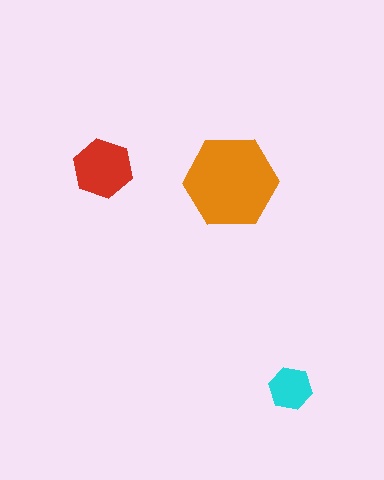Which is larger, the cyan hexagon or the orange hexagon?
The orange one.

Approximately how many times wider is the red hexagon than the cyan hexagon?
About 1.5 times wider.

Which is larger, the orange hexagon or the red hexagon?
The orange one.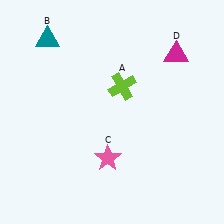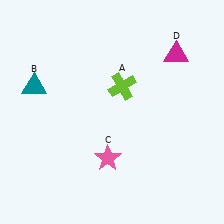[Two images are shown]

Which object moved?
The teal triangle (B) moved down.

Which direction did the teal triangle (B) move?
The teal triangle (B) moved down.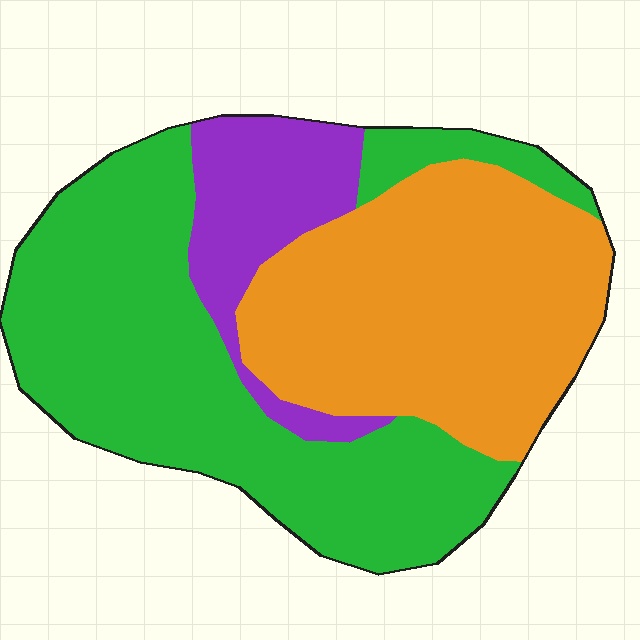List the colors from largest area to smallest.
From largest to smallest: green, orange, purple.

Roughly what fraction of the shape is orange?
Orange takes up about three eighths (3/8) of the shape.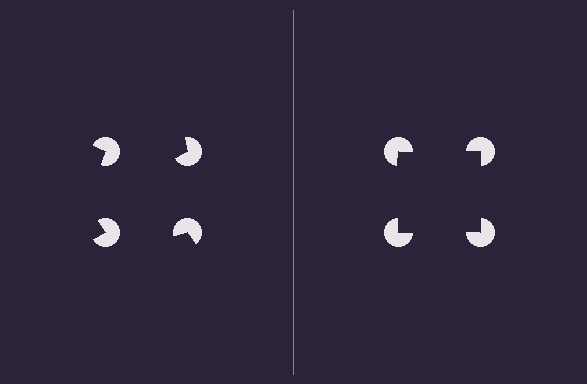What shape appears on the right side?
An illusory square.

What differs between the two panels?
The pac-man discs are positioned identically on both sides; only the wedge orientations differ. On the right they align to a square; on the left they are misaligned.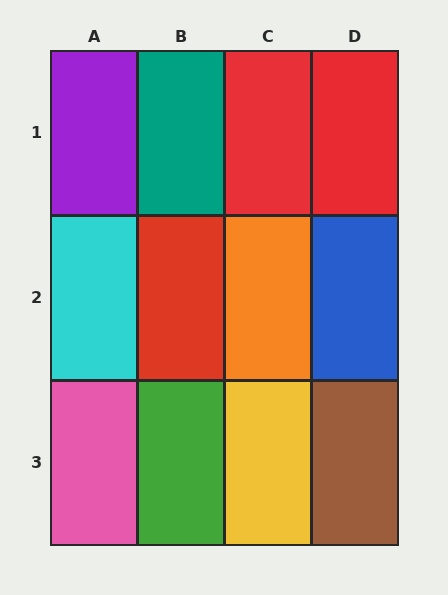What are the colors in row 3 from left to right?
Pink, green, yellow, brown.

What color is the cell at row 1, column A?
Purple.